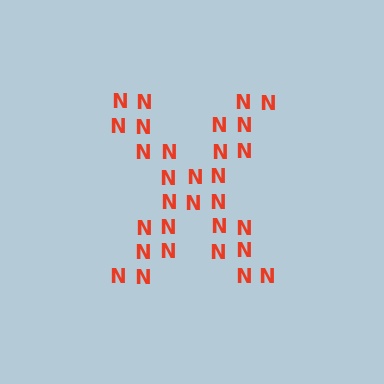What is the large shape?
The large shape is the letter X.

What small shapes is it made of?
It is made of small letter N's.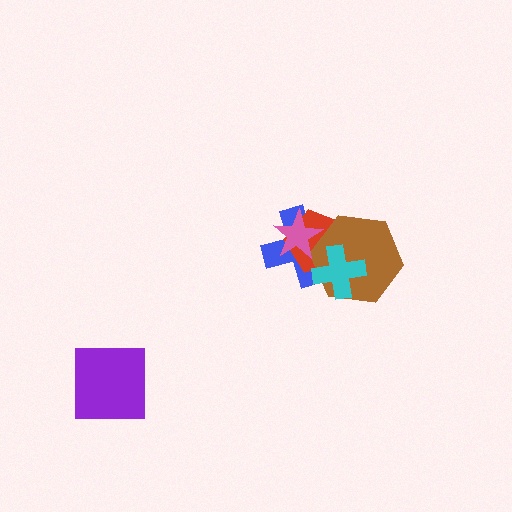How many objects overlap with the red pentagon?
4 objects overlap with the red pentagon.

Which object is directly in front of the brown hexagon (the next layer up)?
The cyan cross is directly in front of the brown hexagon.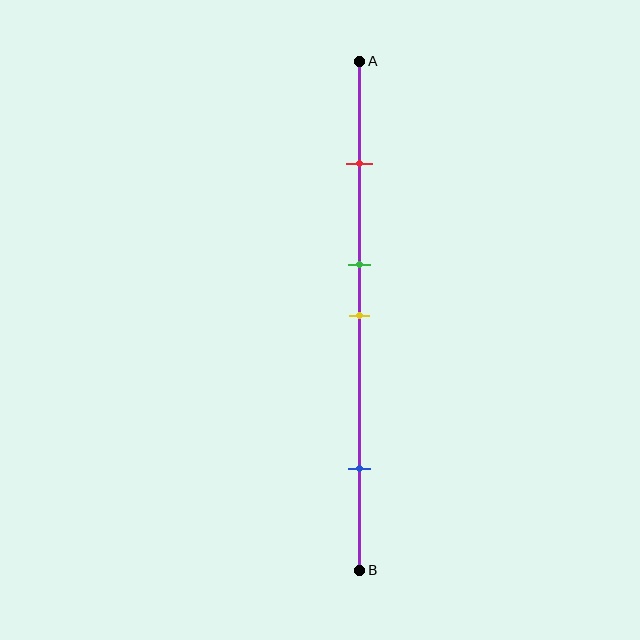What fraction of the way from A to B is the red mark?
The red mark is approximately 20% (0.2) of the way from A to B.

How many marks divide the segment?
There are 4 marks dividing the segment.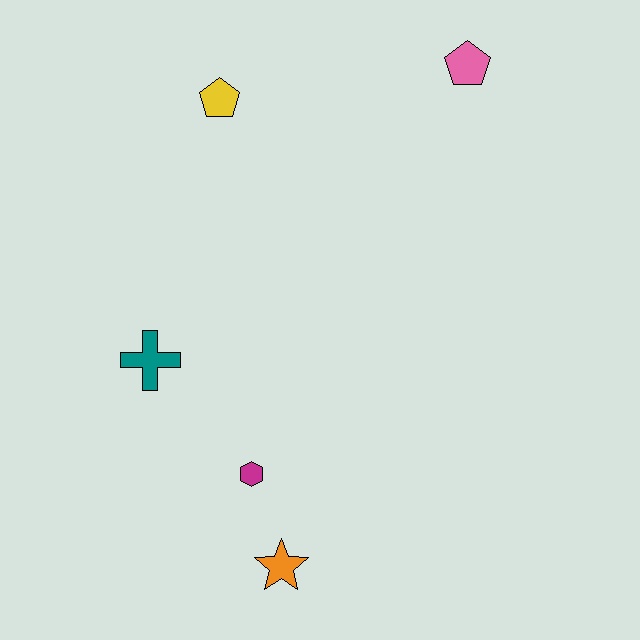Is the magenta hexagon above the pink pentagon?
No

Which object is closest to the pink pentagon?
The yellow pentagon is closest to the pink pentagon.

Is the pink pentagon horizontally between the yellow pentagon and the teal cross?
No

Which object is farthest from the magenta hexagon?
The pink pentagon is farthest from the magenta hexagon.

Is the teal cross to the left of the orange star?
Yes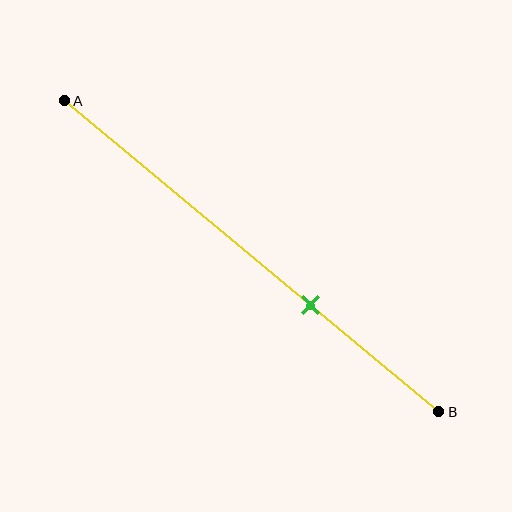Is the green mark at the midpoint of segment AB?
No, the mark is at about 65% from A, not at the 50% midpoint.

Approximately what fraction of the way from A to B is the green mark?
The green mark is approximately 65% of the way from A to B.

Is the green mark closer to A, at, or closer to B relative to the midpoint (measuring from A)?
The green mark is closer to point B than the midpoint of segment AB.